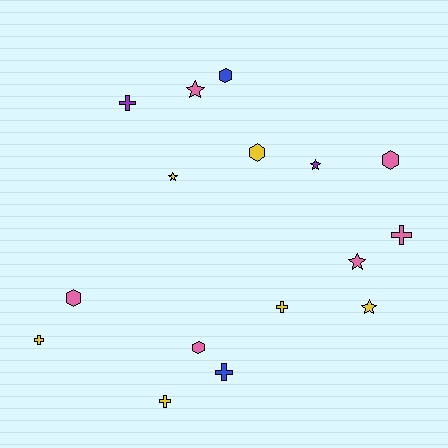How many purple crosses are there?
There is 1 purple cross.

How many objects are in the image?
There are 16 objects.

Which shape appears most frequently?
Cross, with 6 objects.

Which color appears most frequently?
Yellow, with 6 objects.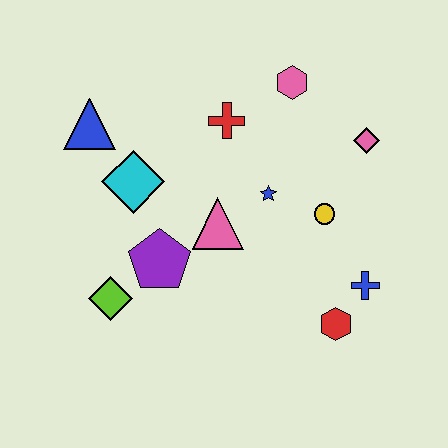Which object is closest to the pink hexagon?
The red cross is closest to the pink hexagon.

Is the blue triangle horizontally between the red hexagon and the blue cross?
No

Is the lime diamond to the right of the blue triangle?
Yes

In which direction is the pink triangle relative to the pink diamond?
The pink triangle is to the left of the pink diamond.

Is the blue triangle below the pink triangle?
No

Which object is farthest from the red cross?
The red hexagon is farthest from the red cross.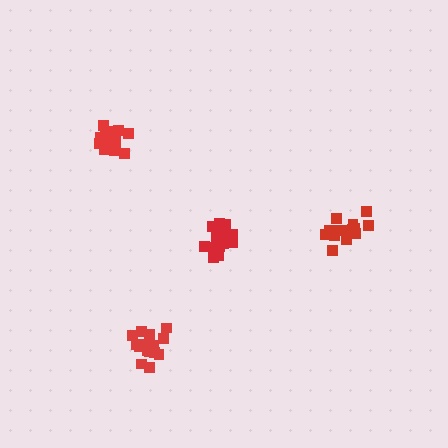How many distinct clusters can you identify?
There are 4 distinct clusters.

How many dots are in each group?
Group 1: 19 dots, Group 2: 18 dots, Group 3: 15 dots, Group 4: 14 dots (66 total).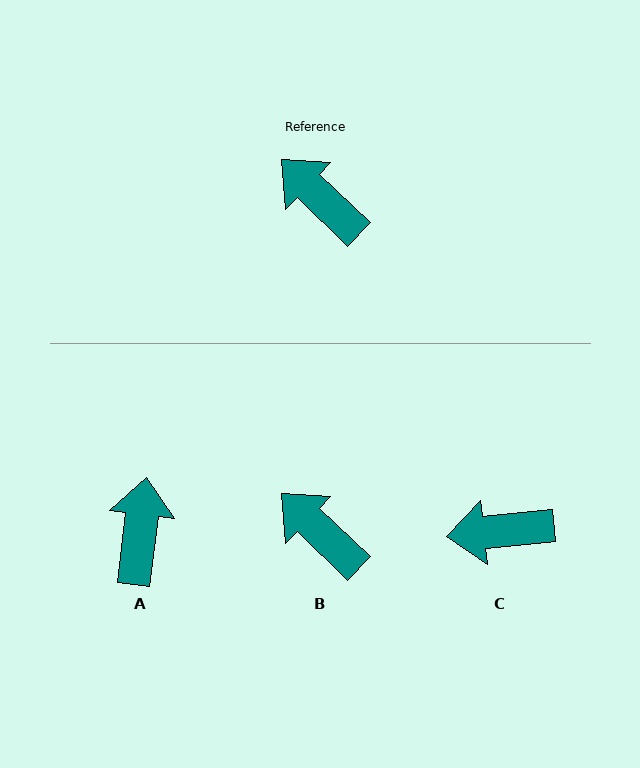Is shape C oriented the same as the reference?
No, it is off by about 50 degrees.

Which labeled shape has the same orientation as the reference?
B.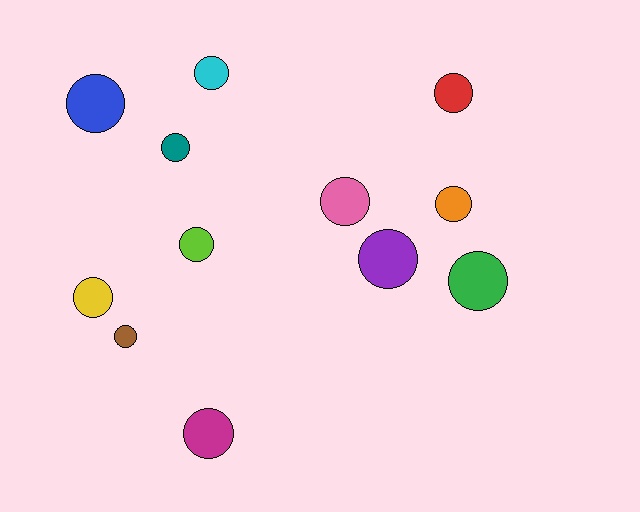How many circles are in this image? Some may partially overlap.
There are 12 circles.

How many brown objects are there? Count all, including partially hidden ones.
There is 1 brown object.